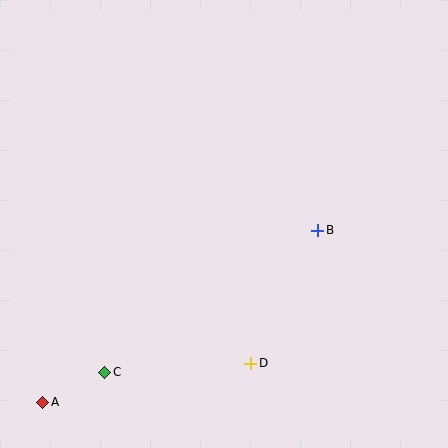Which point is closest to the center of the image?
Point B at (318, 230) is closest to the center.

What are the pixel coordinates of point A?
Point A is at (43, 402).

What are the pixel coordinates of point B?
Point B is at (318, 230).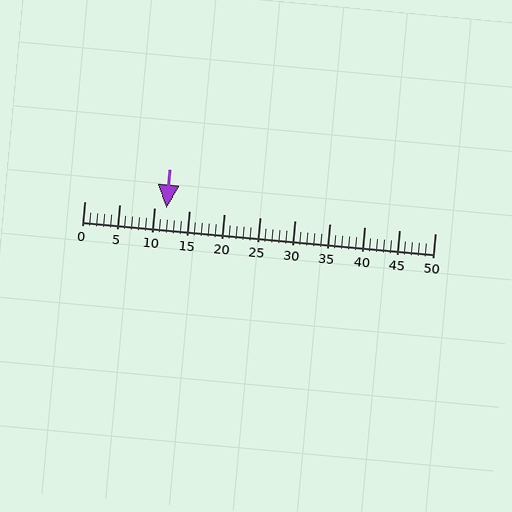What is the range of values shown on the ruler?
The ruler shows values from 0 to 50.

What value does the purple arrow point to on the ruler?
The purple arrow points to approximately 12.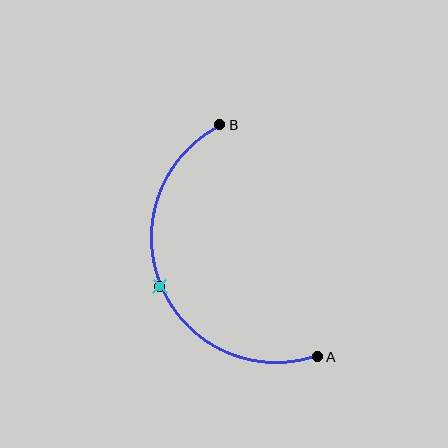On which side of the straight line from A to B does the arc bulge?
The arc bulges to the left of the straight line connecting A and B.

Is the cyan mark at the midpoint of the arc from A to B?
Yes. The cyan mark lies on the arc at equal arc-length from both A and B — it is the arc midpoint.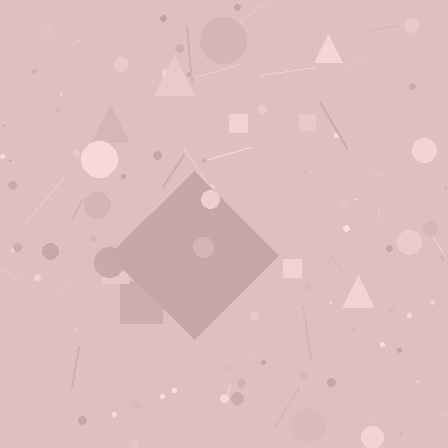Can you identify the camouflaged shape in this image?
The camouflaged shape is a diamond.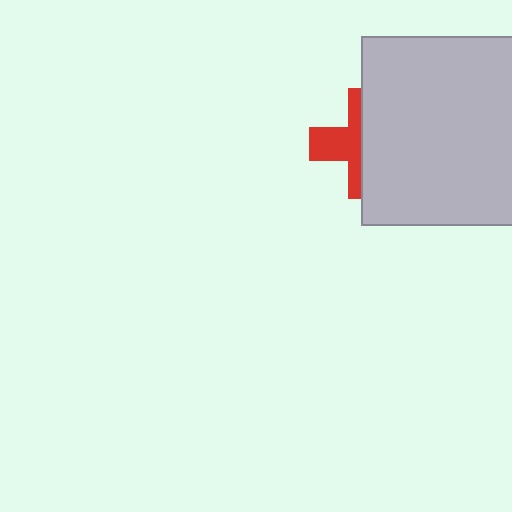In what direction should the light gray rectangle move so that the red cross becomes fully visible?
The light gray rectangle should move right. That is the shortest direction to clear the overlap and leave the red cross fully visible.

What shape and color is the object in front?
The object in front is a light gray rectangle.